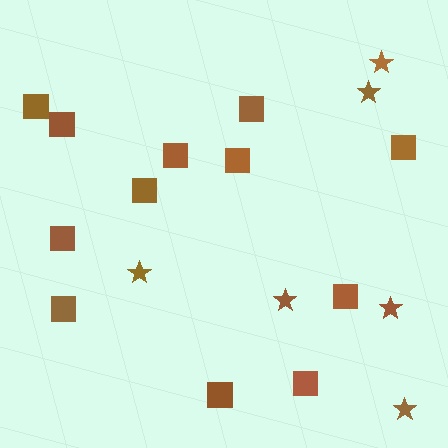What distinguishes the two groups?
There are 2 groups: one group of squares (12) and one group of stars (6).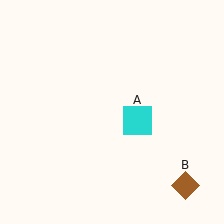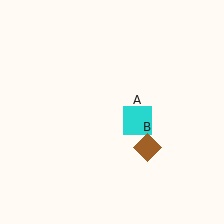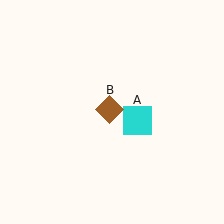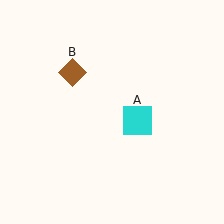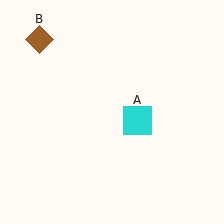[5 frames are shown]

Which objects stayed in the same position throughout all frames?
Cyan square (object A) remained stationary.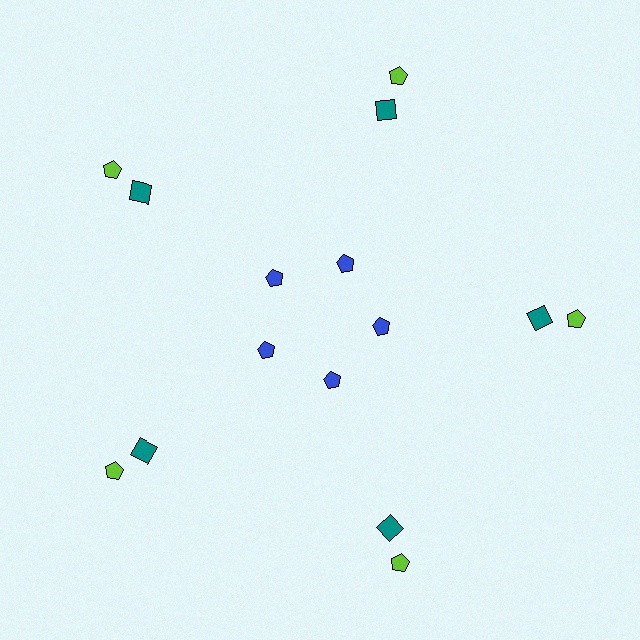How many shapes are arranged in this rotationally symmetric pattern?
There are 15 shapes, arranged in 5 groups of 3.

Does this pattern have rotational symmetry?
Yes, this pattern has 5-fold rotational symmetry. It looks the same after rotating 72 degrees around the center.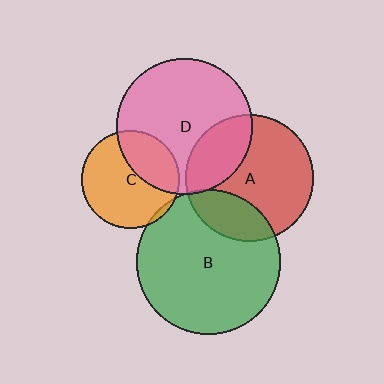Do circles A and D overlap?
Yes.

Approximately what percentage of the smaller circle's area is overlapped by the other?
Approximately 25%.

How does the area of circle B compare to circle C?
Approximately 2.2 times.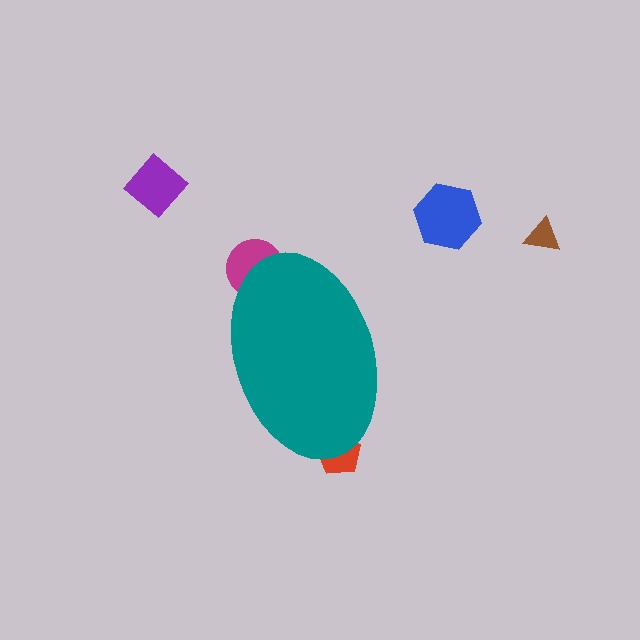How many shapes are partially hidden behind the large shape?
2 shapes are partially hidden.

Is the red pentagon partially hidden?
Yes, the red pentagon is partially hidden behind the teal ellipse.